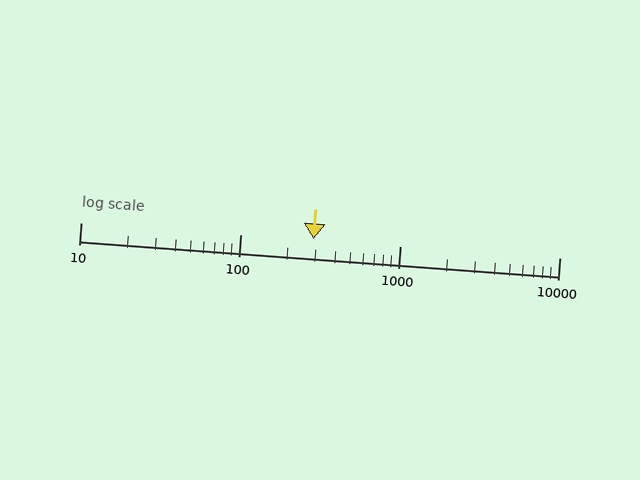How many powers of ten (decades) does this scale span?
The scale spans 3 decades, from 10 to 10000.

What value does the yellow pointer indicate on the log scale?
The pointer indicates approximately 290.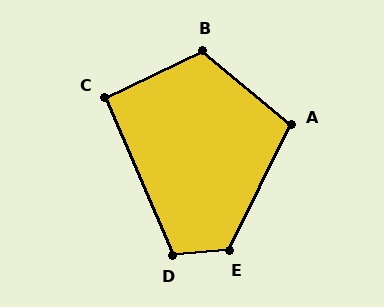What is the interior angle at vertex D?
Approximately 108 degrees (obtuse).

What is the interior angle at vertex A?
Approximately 103 degrees (obtuse).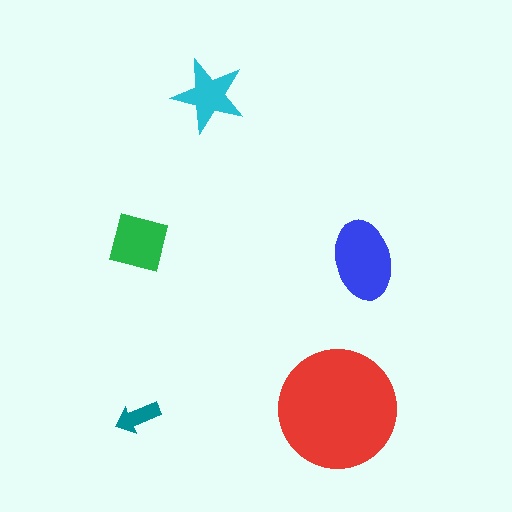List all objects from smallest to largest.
The teal arrow, the cyan star, the green square, the blue ellipse, the red circle.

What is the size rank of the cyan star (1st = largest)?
4th.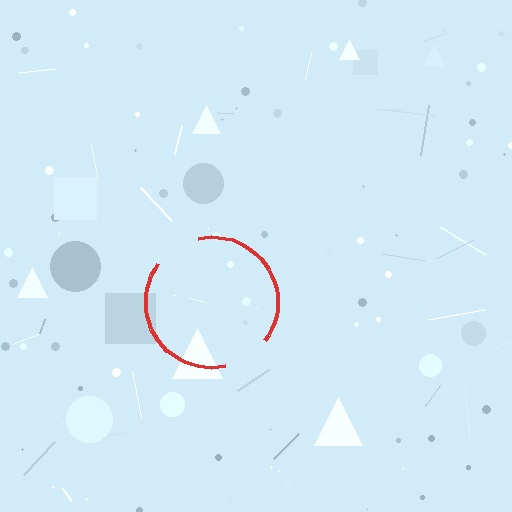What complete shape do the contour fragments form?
The contour fragments form a circle.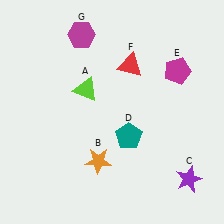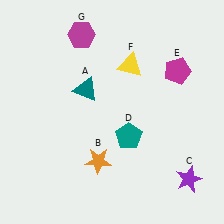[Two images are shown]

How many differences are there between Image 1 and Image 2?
There are 2 differences between the two images.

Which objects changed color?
A changed from lime to teal. F changed from red to yellow.